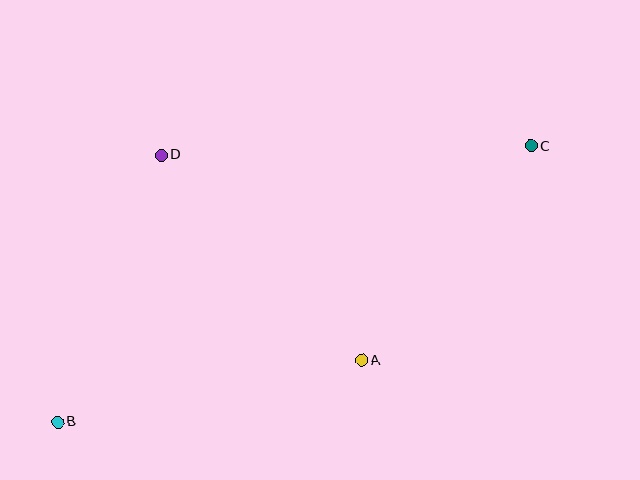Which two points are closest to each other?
Points A and C are closest to each other.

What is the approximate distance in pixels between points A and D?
The distance between A and D is approximately 287 pixels.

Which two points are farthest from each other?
Points B and C are farthest from each other.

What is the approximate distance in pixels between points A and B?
The distance between A and B is approximately 310 pixels.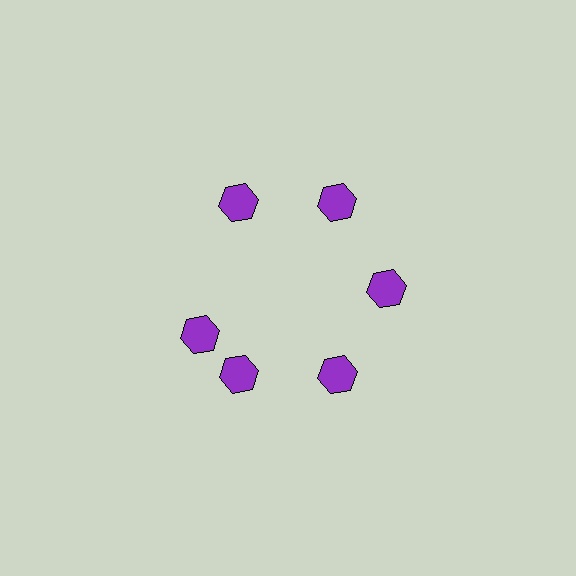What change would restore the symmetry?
The symmetry would be restored by rotating it back into even spacing with its neighbors so that all 6 hexagons sit at equal angles and equal distance from the center.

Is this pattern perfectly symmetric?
No. The 6 purple hexagons are arranged in a ring, but one element near the 9 o'clock position is rotated out of alignment along the ring, breaking the 6-fold rotational symmetry.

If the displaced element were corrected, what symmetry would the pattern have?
It would have 6-fold rotational symmetry — the pattern would map onto itself every 60 degrees.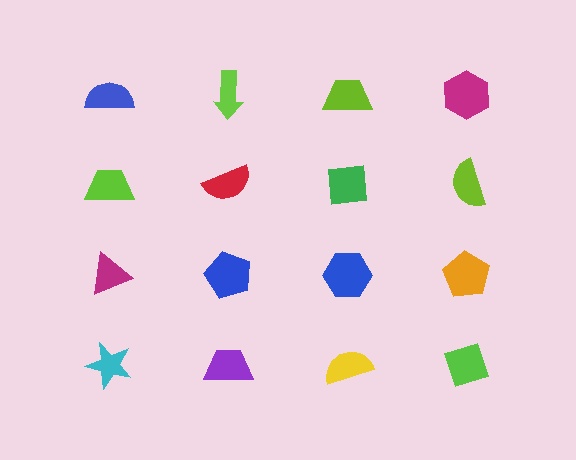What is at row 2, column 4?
A lime semicircle.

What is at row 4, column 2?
A purple trapezoid.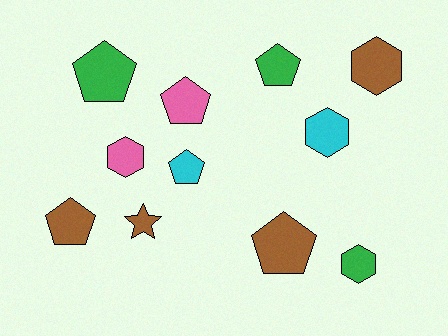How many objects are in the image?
There are 11 objects.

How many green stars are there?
There are no green stars.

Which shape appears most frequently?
Pentagon, with 6 objects.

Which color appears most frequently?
Brown, with 4 objects.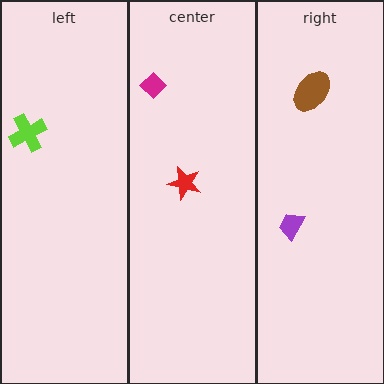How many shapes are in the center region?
2.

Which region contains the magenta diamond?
The center region.